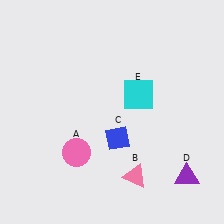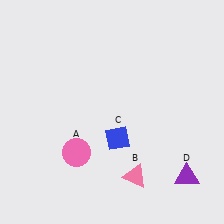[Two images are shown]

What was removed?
The cyan square (E) was removed in Image 2.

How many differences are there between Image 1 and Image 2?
There is 1 difference between the two images.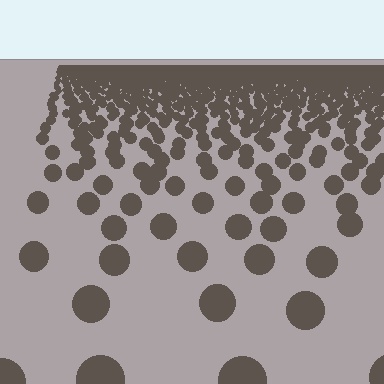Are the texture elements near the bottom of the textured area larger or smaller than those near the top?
Larger. Near the bottom, elements are closer to the viewer and appear at a bigger on-screen size.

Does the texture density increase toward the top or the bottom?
Density increases toward the top.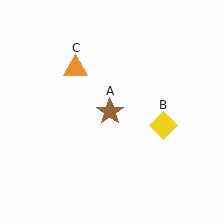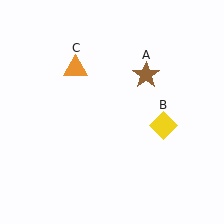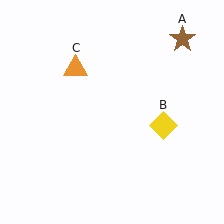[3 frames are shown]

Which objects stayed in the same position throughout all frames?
Yellow diamond (object B) and orange triangle (object C) remained stationary.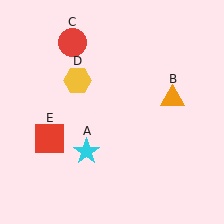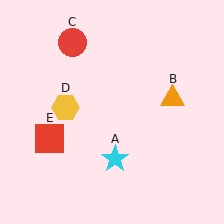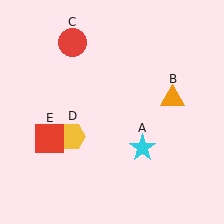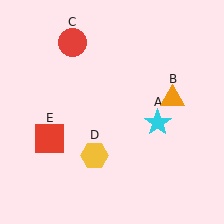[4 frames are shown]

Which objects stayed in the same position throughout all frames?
Orange triangle (object B) and red circle (object C) and red square (object E) remained stationary.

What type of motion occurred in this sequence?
The cyan star (object A), yellow hexagon (object D) rotated counterclockwise around the center of the scene.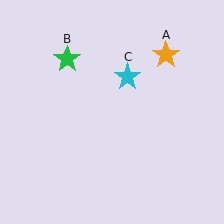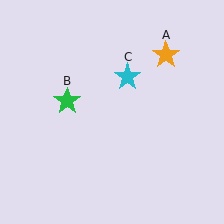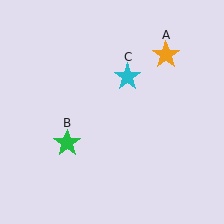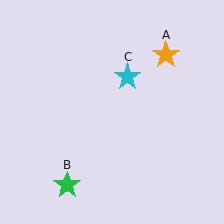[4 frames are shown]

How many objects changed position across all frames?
1 object changed position: green star (object B).